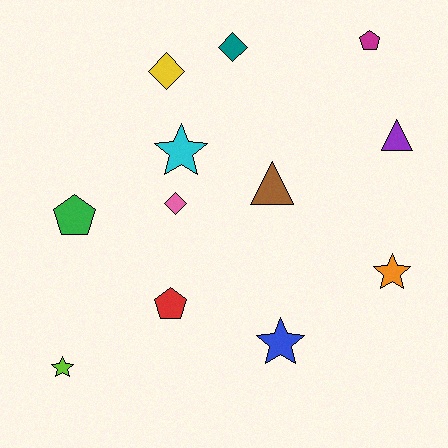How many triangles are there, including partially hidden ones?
There are 2 triangles.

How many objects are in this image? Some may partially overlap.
There are 12 objects.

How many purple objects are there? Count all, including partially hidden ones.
There is 1 purple object.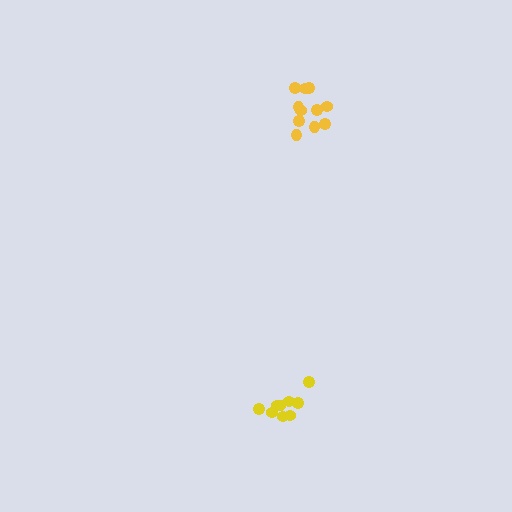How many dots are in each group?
Group 1: 11 dots, Group 2: 9 dots (20 total).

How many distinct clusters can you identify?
There are 2 distinct clusters.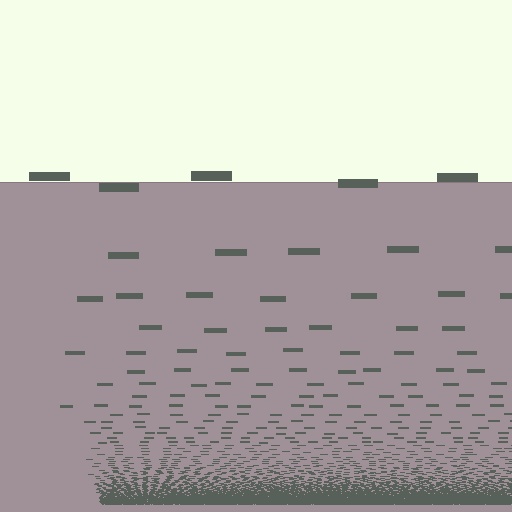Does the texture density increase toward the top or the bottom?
Density increases toward the bottom.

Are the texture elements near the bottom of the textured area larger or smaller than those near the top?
Smaller. The gradient is inverted — elements near the bottom are smaller and denser.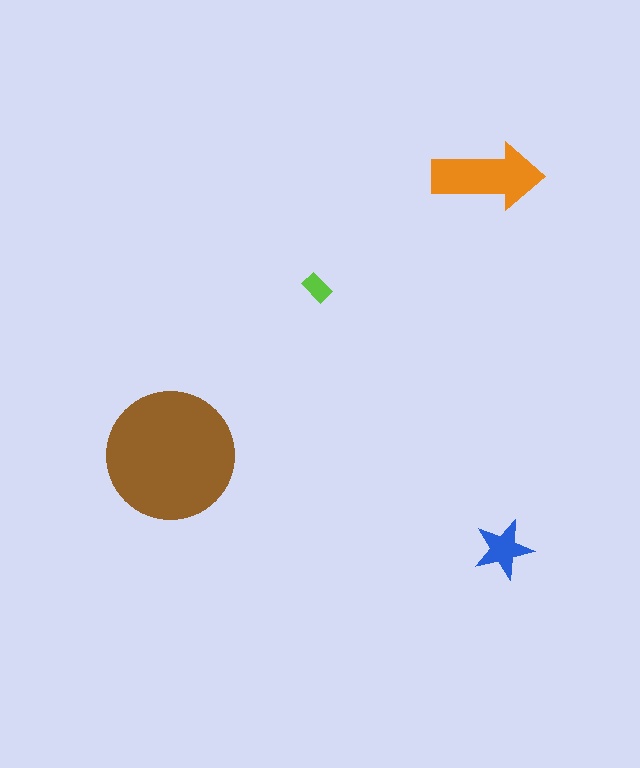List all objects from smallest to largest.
The lime rectangle, the blue star, the orange arrow, the brown circle.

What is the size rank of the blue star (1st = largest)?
3rd.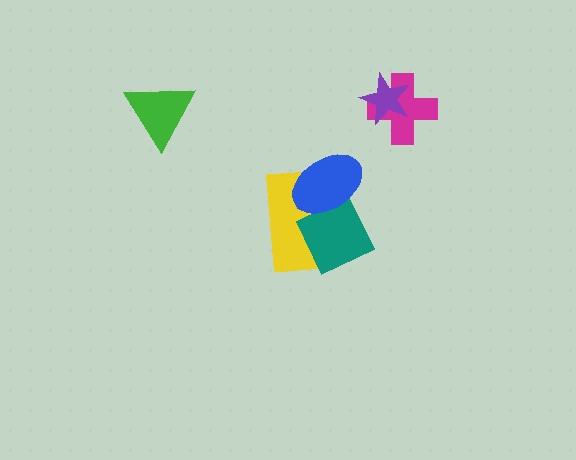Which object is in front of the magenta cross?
The purple star is in front of the magenta cross.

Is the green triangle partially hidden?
No, no other shape covers it.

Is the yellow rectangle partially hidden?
Yes, it is partially covered by another shape.